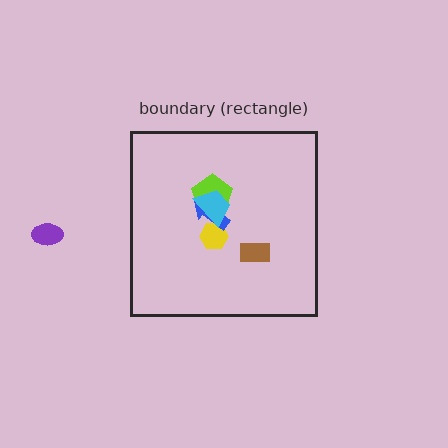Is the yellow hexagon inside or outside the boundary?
Inside.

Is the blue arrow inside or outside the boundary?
Inside.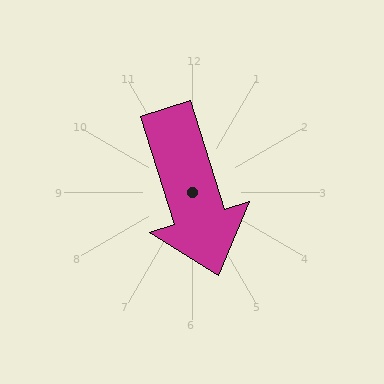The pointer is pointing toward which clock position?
Roughly 5 o'clock.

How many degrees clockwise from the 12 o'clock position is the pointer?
Approximately 163 degrees.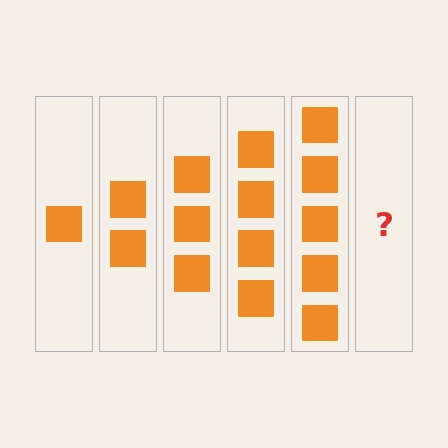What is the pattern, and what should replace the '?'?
The pattern is that each step adds one more square. The '?' should be 6 squares.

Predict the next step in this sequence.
The next step is 6 squares.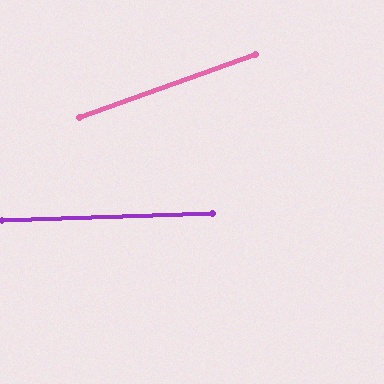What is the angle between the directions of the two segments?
Approximately 18 degrees.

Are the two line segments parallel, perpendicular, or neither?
Neither parallel nor perpendicular — they differ by about 18°.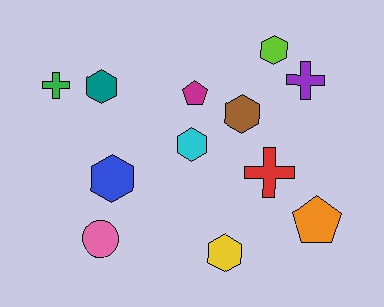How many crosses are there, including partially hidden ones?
There are 3 crosses.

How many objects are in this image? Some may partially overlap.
There are 12 objects.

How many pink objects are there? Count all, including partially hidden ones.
There is 1 pink object.